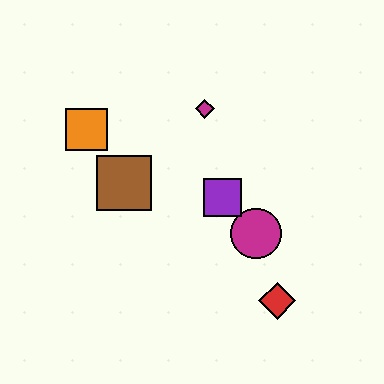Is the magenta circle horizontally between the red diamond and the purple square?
Yes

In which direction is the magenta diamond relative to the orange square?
The magenta diamond is to the right of the orange square.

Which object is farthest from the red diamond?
The orange square is farthest from the red diamond.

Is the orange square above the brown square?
Yes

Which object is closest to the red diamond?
The magenta circle is closest to the red diamond.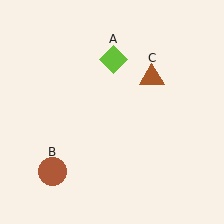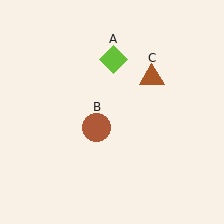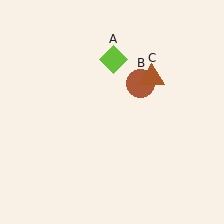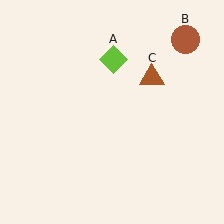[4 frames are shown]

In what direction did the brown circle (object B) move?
The brown circle (object B) moved up and to the right.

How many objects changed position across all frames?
1 object changed position: brown circle (object B).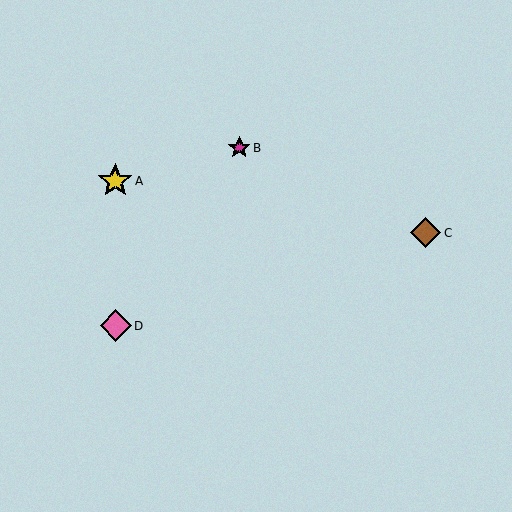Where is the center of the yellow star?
The center of the yellow star is at (115, 181).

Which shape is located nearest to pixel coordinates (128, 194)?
The yellow star (labeled A) at (115, 181) is nearest to that location.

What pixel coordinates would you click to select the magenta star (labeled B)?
Click at (239, 148) to select the magenta star B.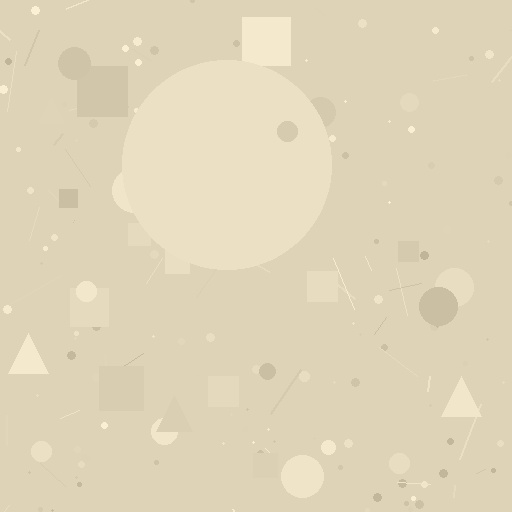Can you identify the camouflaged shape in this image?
The camouflaged shape is a circle.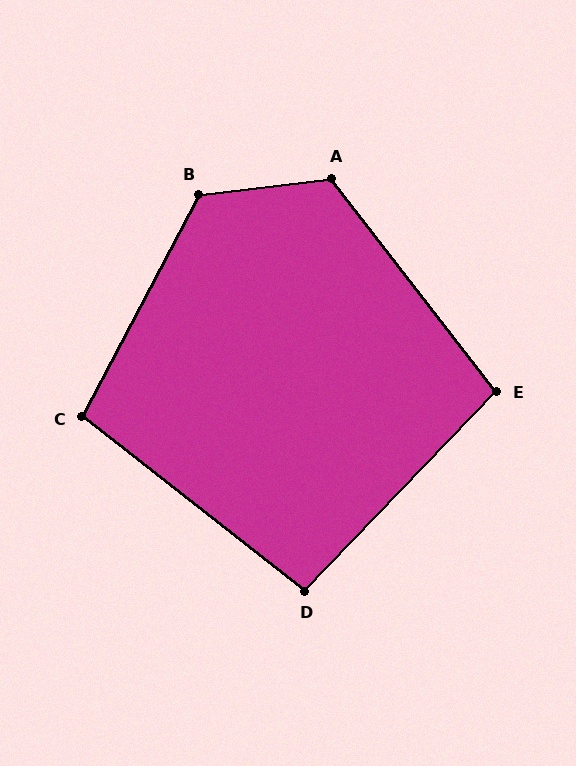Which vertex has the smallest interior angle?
D, at approximately 96 degrees.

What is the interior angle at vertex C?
Approximately 100 degrees (obtuse).